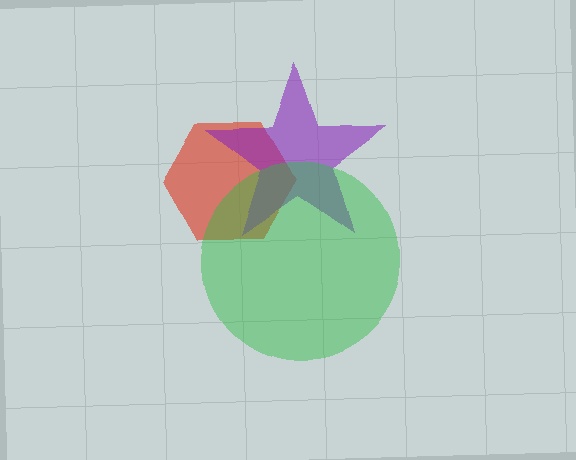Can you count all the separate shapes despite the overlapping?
Yes, there are 3 separate shapes.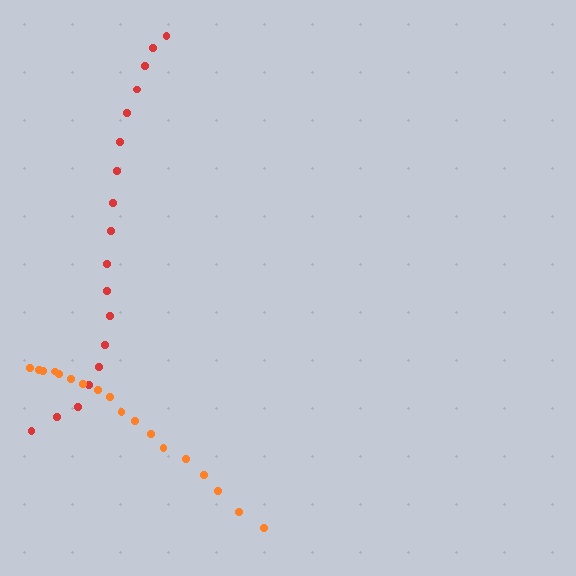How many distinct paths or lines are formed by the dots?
There are 2 distinct paths.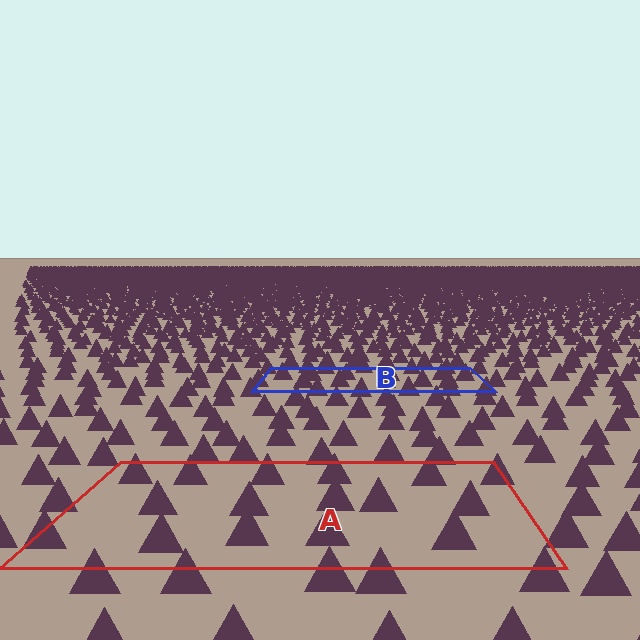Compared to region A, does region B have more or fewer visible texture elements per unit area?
Region B has more texture elements per unit area — they are packed more densely because it is farther away.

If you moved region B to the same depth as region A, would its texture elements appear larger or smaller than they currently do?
They would appear larger. At a closer depth, the same texture elements are projected at a bigger on-screen size.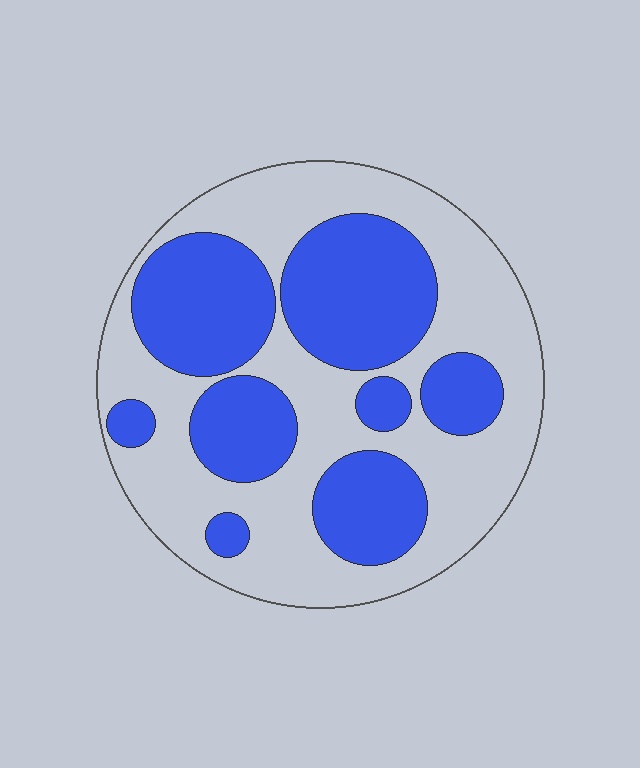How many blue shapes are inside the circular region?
8.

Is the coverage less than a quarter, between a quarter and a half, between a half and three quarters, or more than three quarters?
Between a quarter and a half.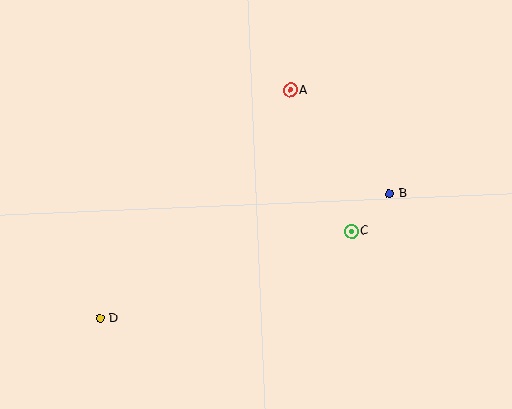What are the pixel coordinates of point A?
Point A is at (291, 90).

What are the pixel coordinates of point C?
Point C is at (352, 231).